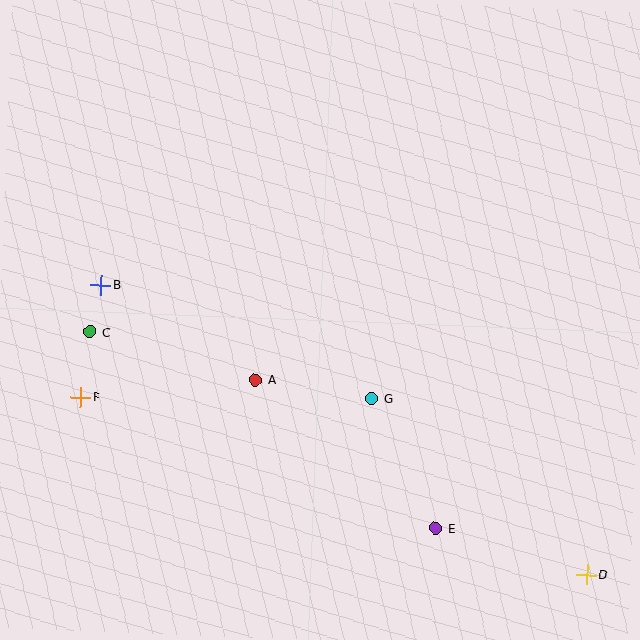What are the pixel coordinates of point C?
Point C is at (90, 332).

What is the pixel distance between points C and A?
The distance between C and A is 172 pixels.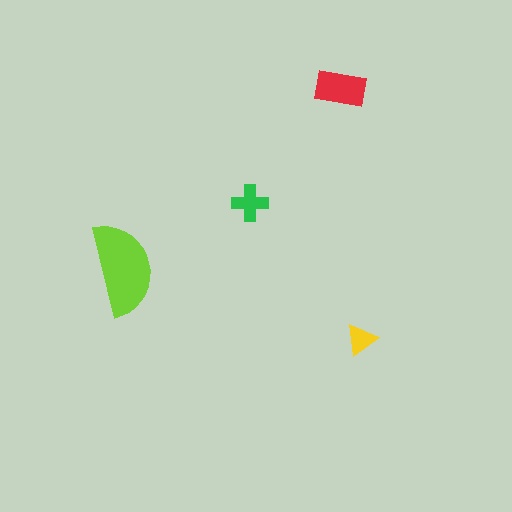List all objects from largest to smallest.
The lime semicircle, the red rectangle, the green cross, the yellow triangle.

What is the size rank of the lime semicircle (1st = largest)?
1st.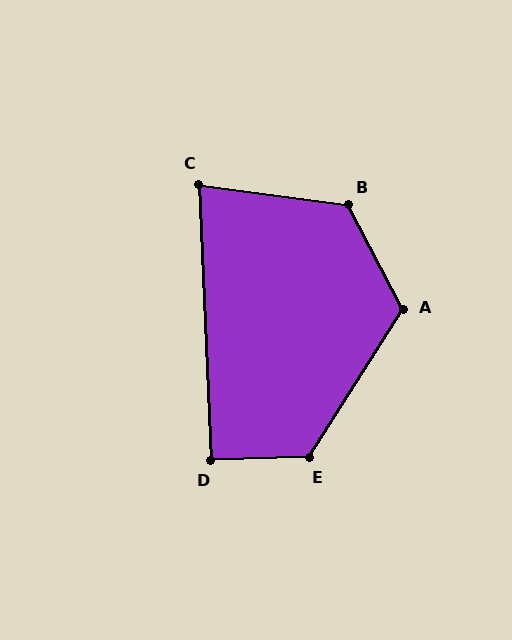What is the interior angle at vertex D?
Approximately 91 degrees (approximately right).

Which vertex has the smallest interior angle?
C, at approximately 80 degrees.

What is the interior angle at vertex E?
Approximately 124 degrees (obtuse).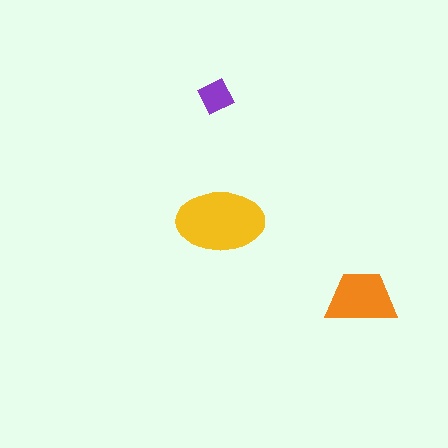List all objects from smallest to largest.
The purple diamond, the orange trapezoid, the yellow ellipse.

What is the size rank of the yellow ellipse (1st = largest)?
1st.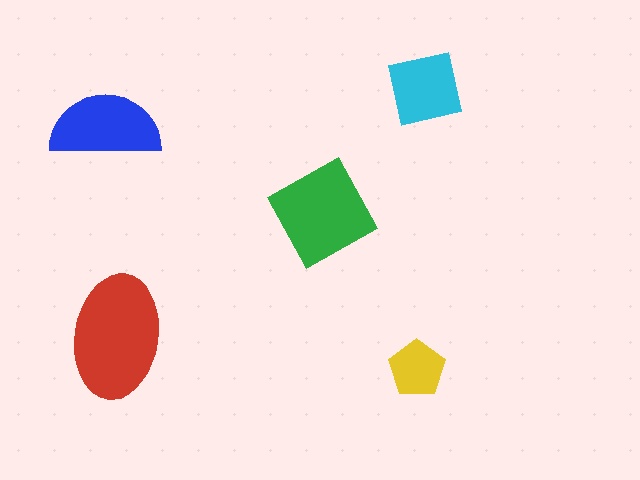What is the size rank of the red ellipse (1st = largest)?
1st.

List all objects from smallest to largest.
The yellow pentagon, the cyan square, the blue semicircle, the green diamond, the red ellipse.